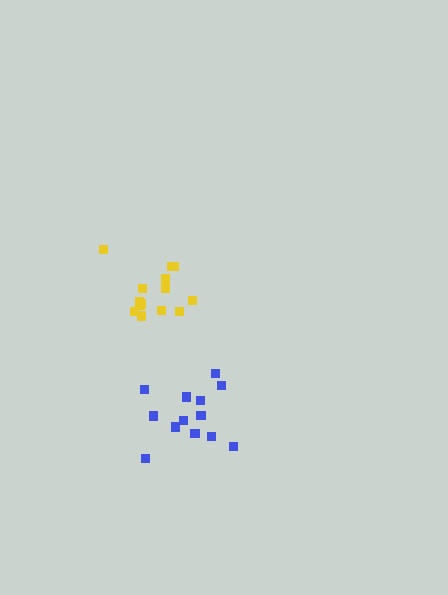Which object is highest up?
The yellow cluster is topmost.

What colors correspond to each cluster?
The clusters are colored: yellow, blue.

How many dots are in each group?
Group 1: 14 dots, Group 2: 13 dots (27 total).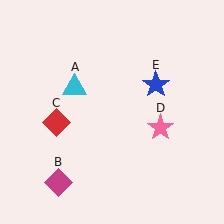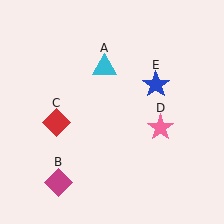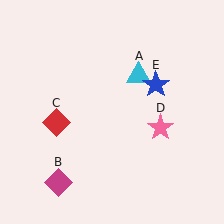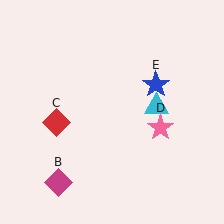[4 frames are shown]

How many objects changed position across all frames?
1 object changed position: cyan triangle (object A).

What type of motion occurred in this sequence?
The cyan triangle (object A) rotated clockwise around the center of the scene.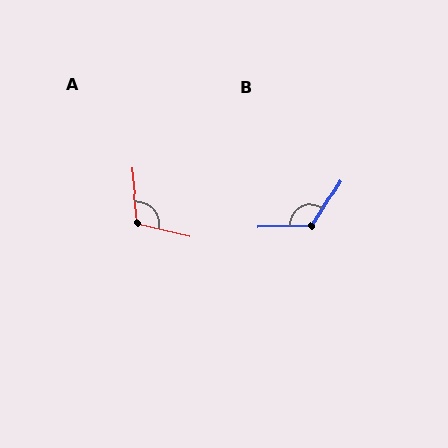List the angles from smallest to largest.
A (109°), B (123°).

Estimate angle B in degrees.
Approximately 123 degrees.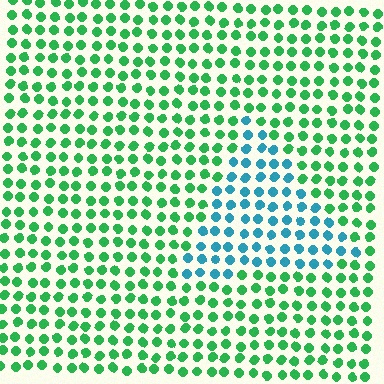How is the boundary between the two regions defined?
The boundary is defined purely by a slight shift in hue (about 55 degrees). Spacing, size, and orientation are identical on both sides.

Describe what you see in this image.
The image is filled with small green elements in a uniform arrangement. A triangle-shaped region is visible where the elements are tinted to a slightly different hue, forming a subtle color boundary.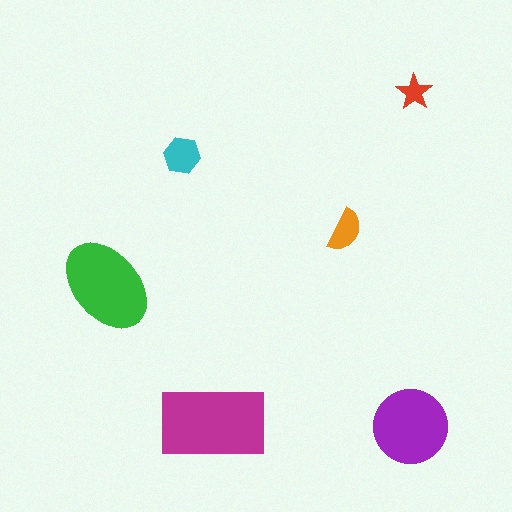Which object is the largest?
The magenta rectangle.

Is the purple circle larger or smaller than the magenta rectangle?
Smaller.